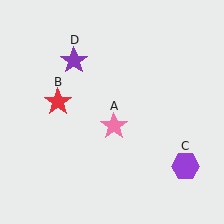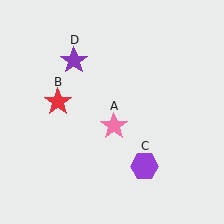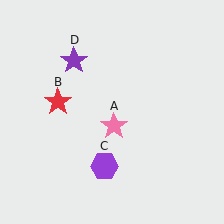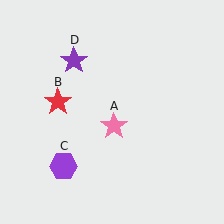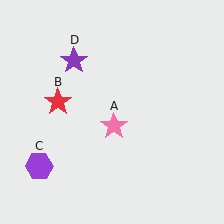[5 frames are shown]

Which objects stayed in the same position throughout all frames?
Pink star (object A) and red star (object B) and purple star (object D) remained stationary.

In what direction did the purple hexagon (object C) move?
The purple hexagon (object C) moved left.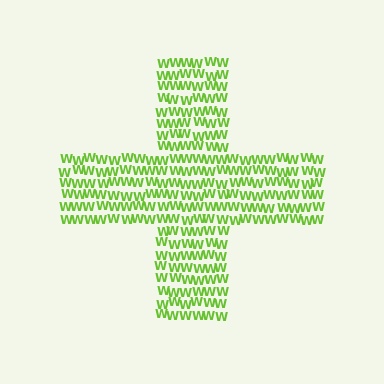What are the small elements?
The small elements are letter W's.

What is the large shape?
The large shape is a cross.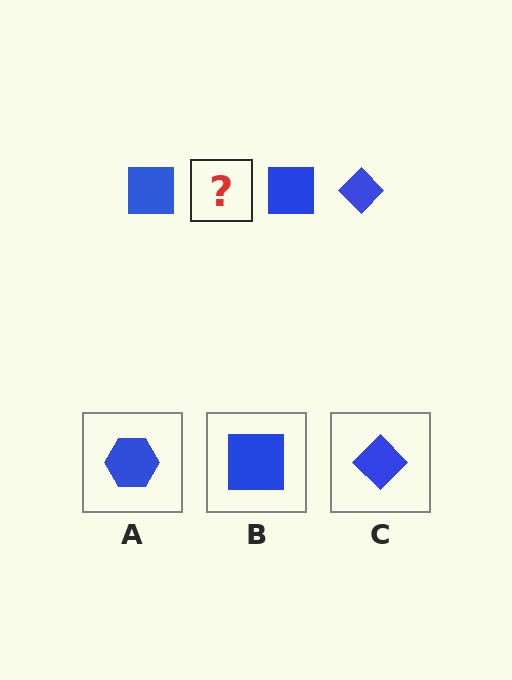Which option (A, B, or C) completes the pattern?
C.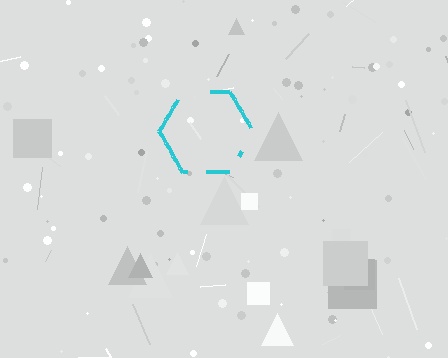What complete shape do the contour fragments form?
The contour fragments form a hexagon.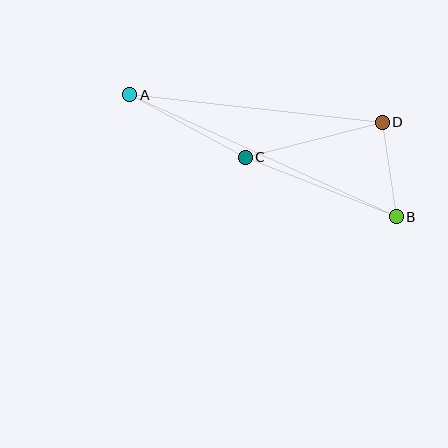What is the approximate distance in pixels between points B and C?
The distance between B and C is approximately 162 pixels.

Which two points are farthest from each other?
Points A and B are farthest from each other.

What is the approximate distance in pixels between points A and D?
The distance between A and D is approximately 254 pixels.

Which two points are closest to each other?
Points B and D are closest to each other.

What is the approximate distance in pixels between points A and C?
The distance between A and C is approximately 131 pixels.